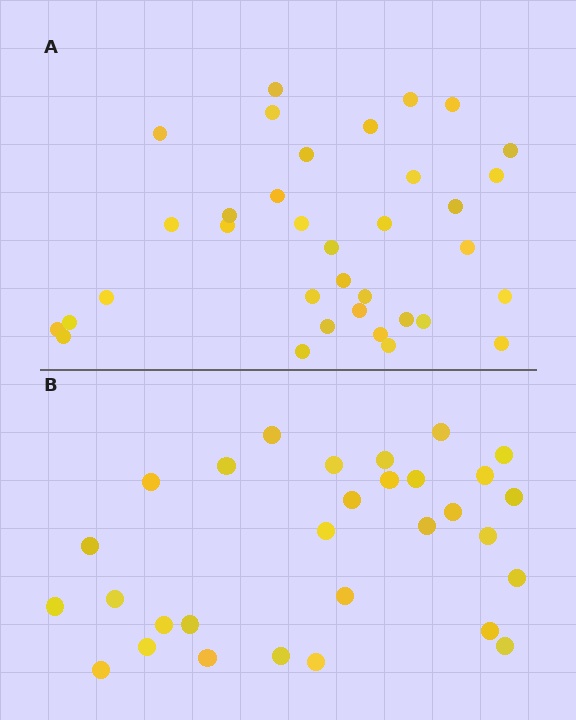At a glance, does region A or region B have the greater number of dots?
Region A (the top region) has more dots.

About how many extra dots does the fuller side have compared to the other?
Region A has about 5 more dots than region B.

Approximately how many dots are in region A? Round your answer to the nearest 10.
About 40 dots. (The exact count is 35, which rounds to 40.)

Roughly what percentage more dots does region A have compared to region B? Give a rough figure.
About 15% more.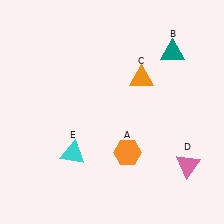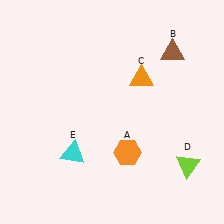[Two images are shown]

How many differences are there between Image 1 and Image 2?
There are 2 differences between the two images.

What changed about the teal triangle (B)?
In Image 1, B is teal. In Image 2, it changed to brown.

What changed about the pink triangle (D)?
In Image 1, D is pink. In Image 2, it changed to lime.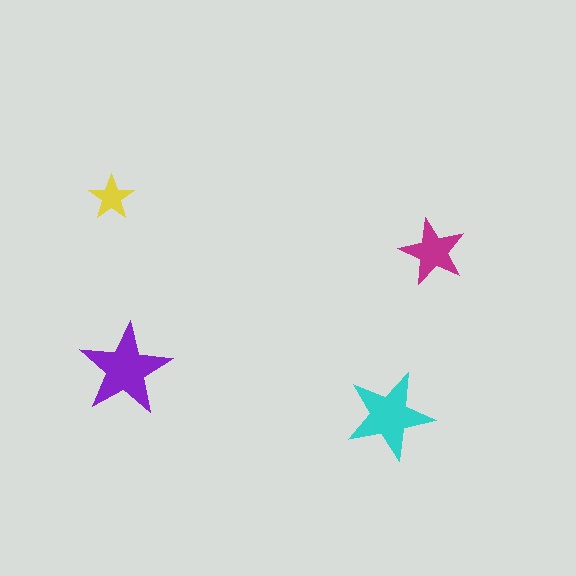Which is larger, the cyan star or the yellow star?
The cyan one.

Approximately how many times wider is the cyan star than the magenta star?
About 1.5 times wider.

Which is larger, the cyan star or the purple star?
The purple one.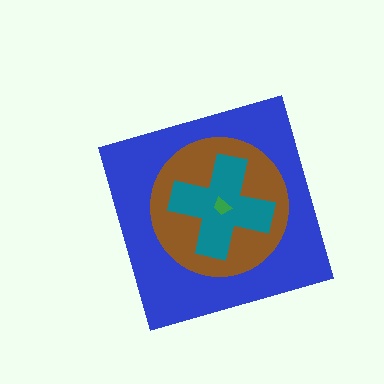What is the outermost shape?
The blue diamond.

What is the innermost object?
The green trapezoid.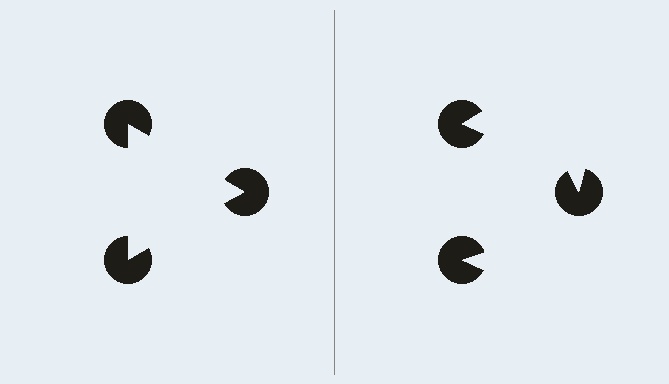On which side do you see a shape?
An illusory triangle appears on the left side. On the right side the wedge cuts are rotated, so no coherent shape forms.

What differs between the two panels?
The pac-man discs are positioned identically on both sides; only the wedge orientations differ. On the left they align to a triangle; on the right they are misaligned.